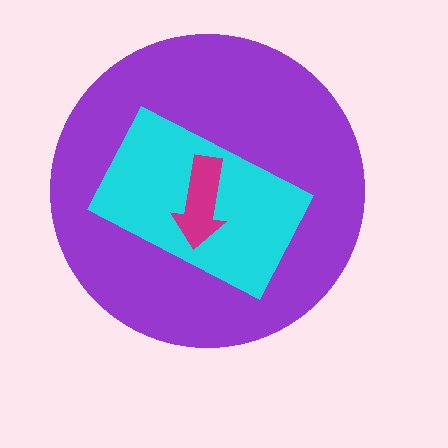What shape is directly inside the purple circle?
The cyan rectangle.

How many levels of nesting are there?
3.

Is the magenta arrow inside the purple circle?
Yes.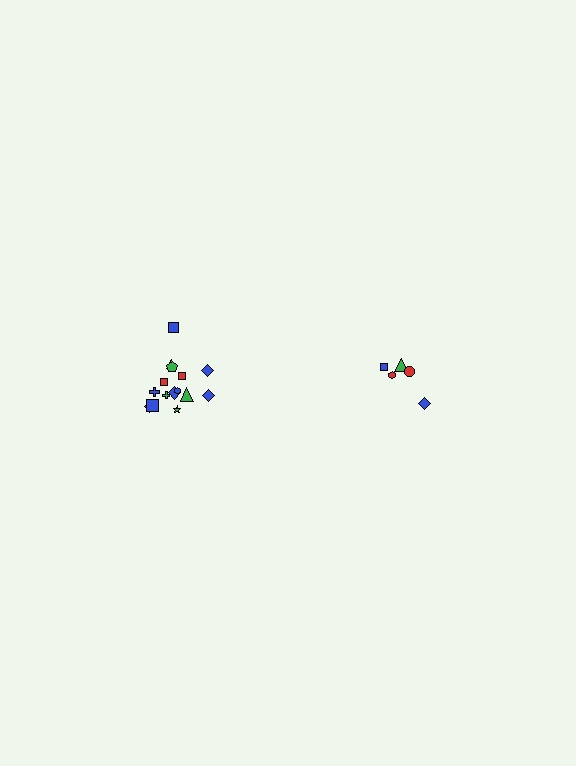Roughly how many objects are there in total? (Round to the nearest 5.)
Roughly 20 objects in total.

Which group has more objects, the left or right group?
The left group.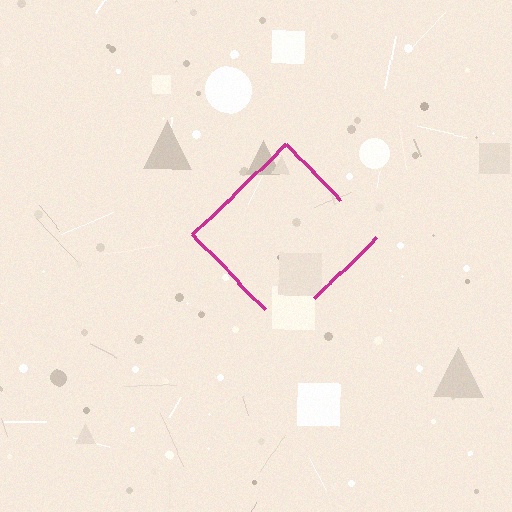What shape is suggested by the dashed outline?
The dashed outline suggests a diamond.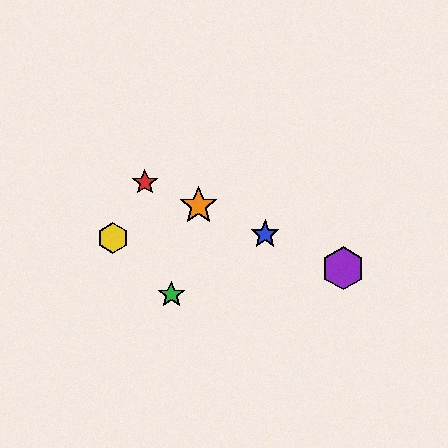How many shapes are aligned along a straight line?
4 shapes (the red star, the blue star, the purple hexagon, the orange star) are aligned along a straight line.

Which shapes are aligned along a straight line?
The red star, the blue star, the purple hexagon, the orange star are aligned along a straight line.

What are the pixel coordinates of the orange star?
The orange star is at (199, 206).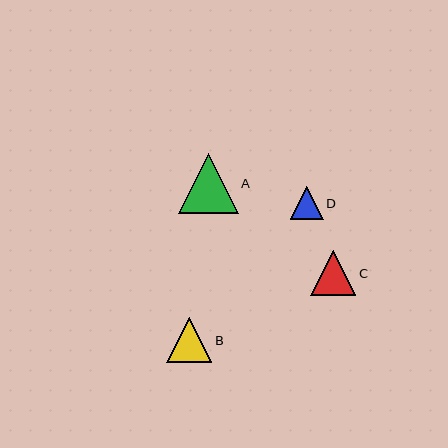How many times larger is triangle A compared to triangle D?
Triangle A is approximately 1.8 times the size of triangle D.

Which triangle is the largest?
Triangle A is the largest with a size of approximately 60 pixels.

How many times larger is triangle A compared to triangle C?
Triangle A is approximately 1.3 times the size of triangle C.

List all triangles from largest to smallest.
From largest to smallest: A, C, B, D.